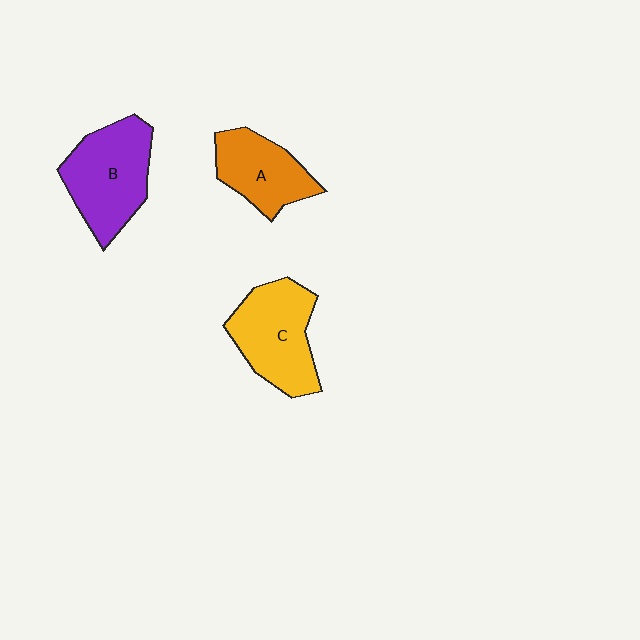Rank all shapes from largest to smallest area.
From largest to smallest: B (purple), C (yellow), A (orange).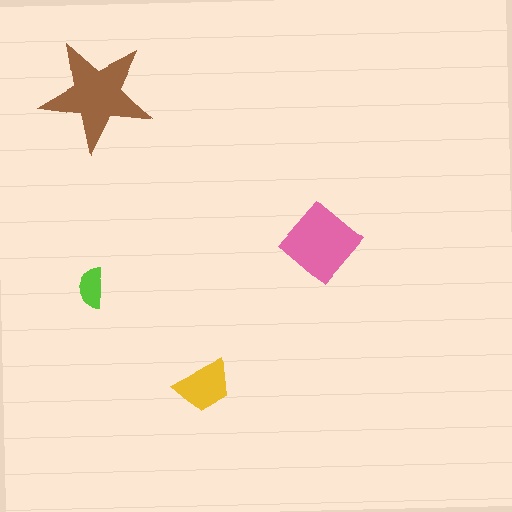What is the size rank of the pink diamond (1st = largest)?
2nd.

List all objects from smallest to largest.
The lime semicircle, the yellow trapezoid, the pink diamond, the brown star.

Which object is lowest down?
The yellow trapezoid is bottommost.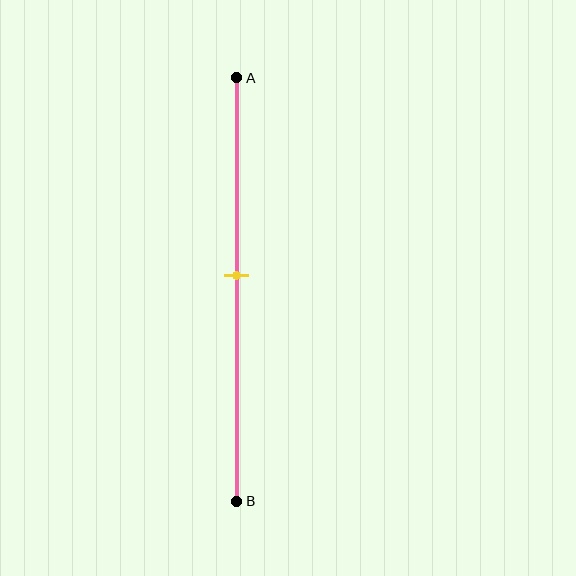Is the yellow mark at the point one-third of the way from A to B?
No, the mark is at about 45% from A, not at the 33% one-third point.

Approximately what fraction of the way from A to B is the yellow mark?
The yellow mark is approximately 45% of the way from A to B.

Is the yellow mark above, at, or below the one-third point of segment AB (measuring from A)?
The yellow mark is below the one-third point of segment AB.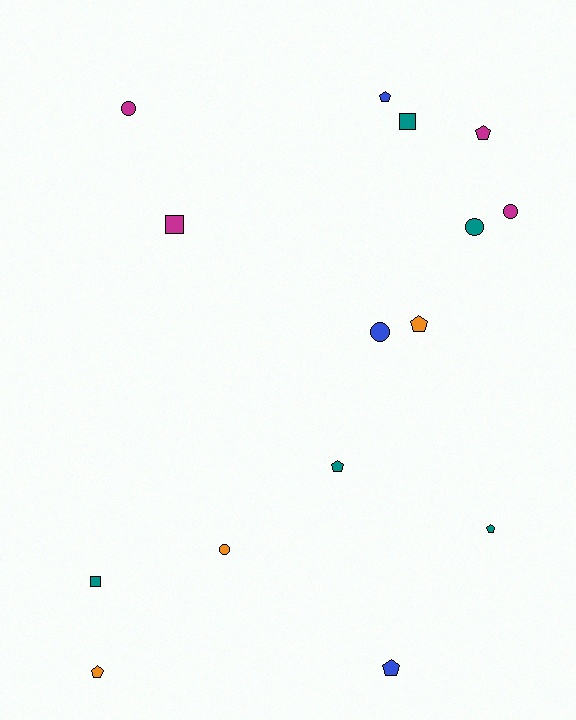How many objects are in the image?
There are 15 objects.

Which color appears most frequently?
Teal, with 5 objects.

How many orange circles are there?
There is 1 orange circle.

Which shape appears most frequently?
Pentagon, with 7 objects.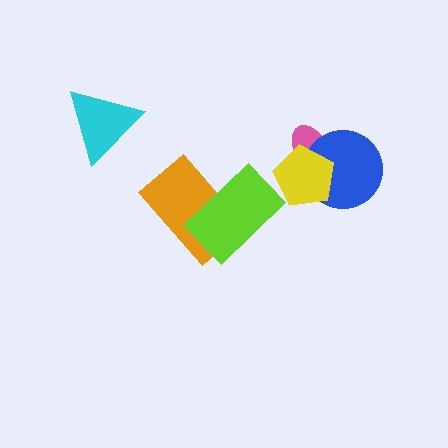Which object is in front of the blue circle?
The yellow pentagon is in front of the blue circle.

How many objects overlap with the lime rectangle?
1 object overlaps with the lime rectangle.